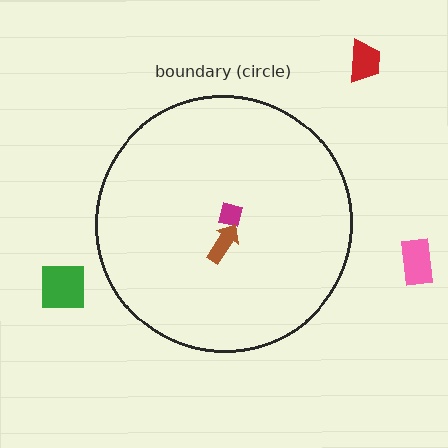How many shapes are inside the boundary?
2 inside, 3 outside.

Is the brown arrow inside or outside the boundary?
Inside.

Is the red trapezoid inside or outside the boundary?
Outside.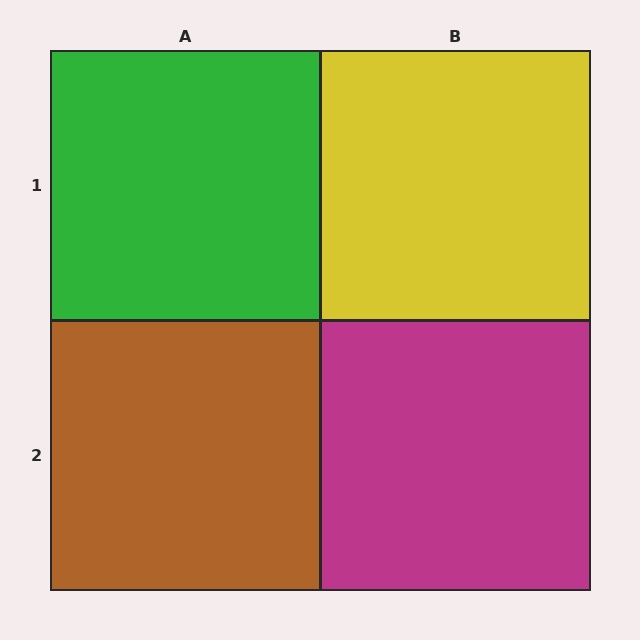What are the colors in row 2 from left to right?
Brown, magenta.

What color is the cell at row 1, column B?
Yellow.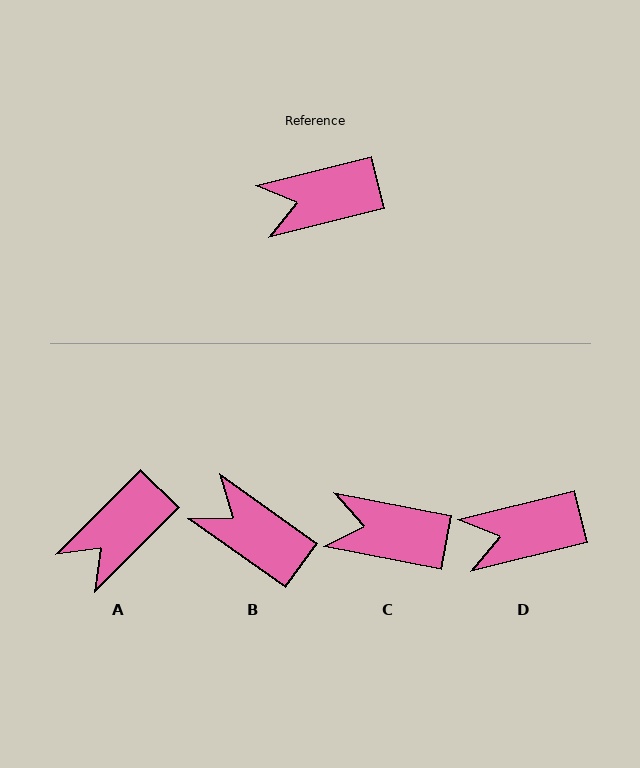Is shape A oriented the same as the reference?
No, it is off by about 31 degrees.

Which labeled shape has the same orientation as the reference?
D.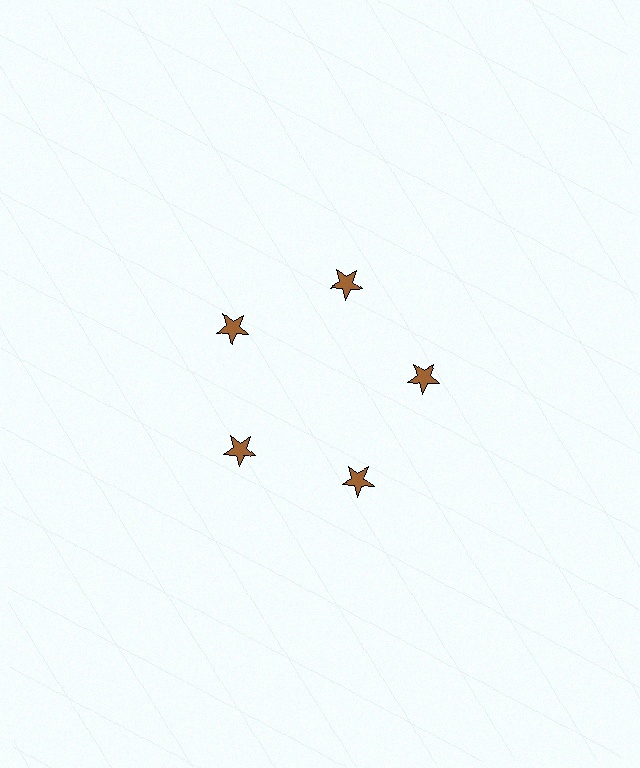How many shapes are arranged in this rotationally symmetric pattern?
There are 5 shapes, arranged in 5 groups of 1.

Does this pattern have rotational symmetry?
Yes, this pattern has 5-fold rotational symmetry. It looks the same after rotating 72 degrees around the center.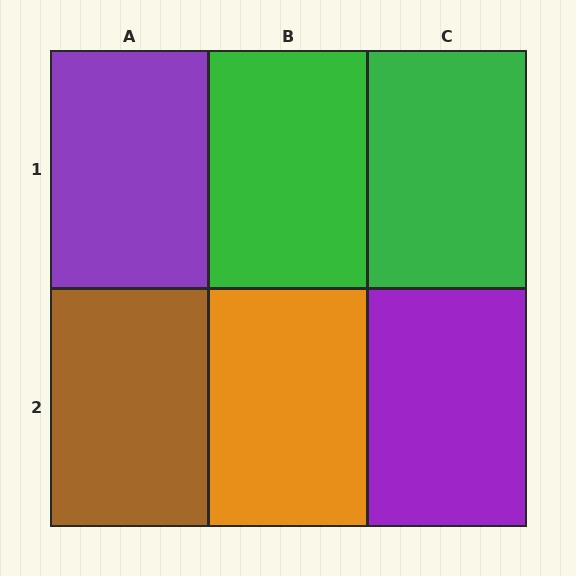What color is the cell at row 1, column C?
Green.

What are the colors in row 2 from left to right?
Brown, orange, purple.